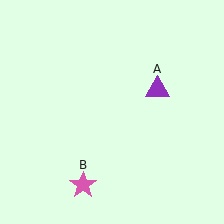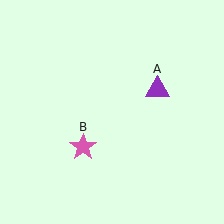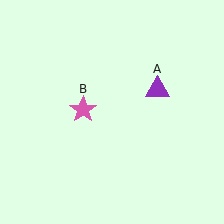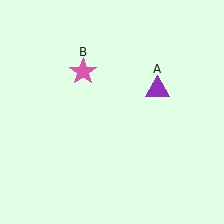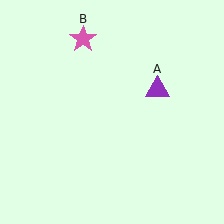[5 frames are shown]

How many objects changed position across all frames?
1 object changed position: pink star (object B).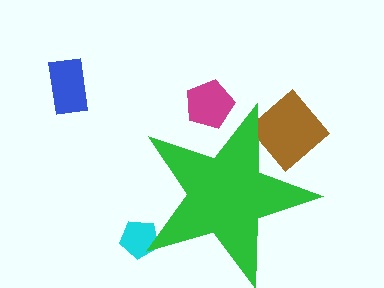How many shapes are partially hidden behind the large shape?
3 shapes are partially hidden.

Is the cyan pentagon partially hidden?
Yes, the cyan pentagon is partially hidden behind the green star.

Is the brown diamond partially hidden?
Yes, the brown diamond is partially hidden behind the green star.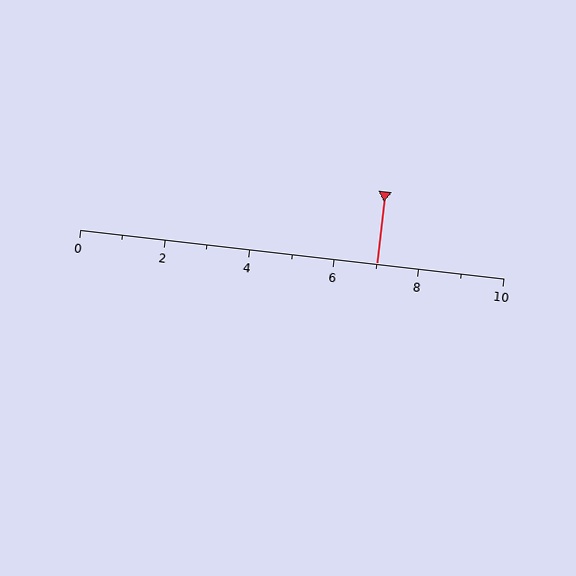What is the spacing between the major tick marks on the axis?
The major ticks are spaced 2 apart.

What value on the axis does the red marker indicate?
The marker indicates approximately 7.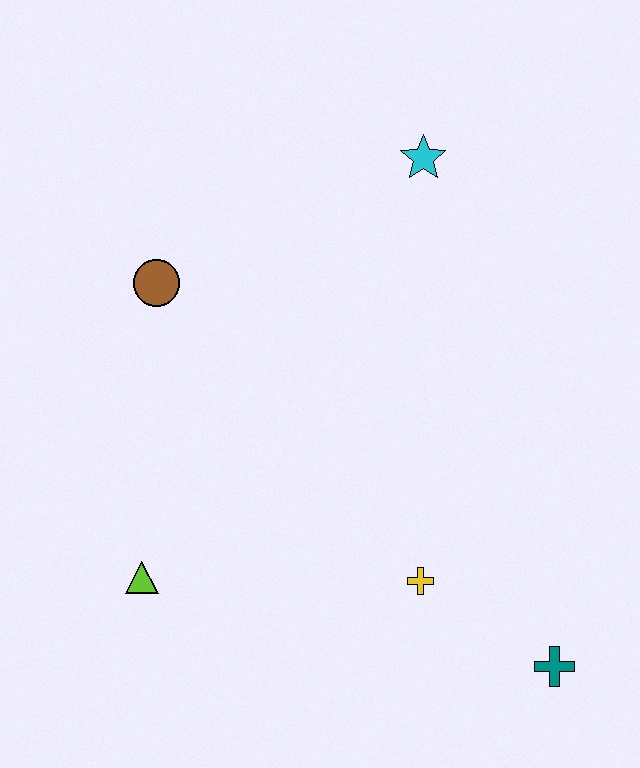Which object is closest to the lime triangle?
The yellow cross is closest to the lime triangle.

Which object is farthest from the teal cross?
The brown circle is farthest from the teal cross.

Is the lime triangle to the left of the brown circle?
Yes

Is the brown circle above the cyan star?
No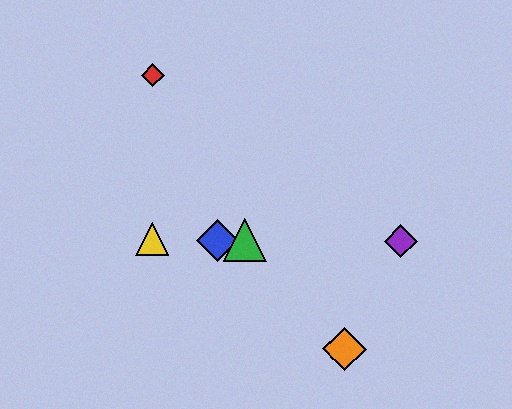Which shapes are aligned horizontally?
The blue diamond, the green triangle, the yellow triangle, the purple diamond are aligned horizontally.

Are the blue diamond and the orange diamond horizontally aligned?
No, the blue diamond is at y≈240 and the orange diamond is at y≈349.